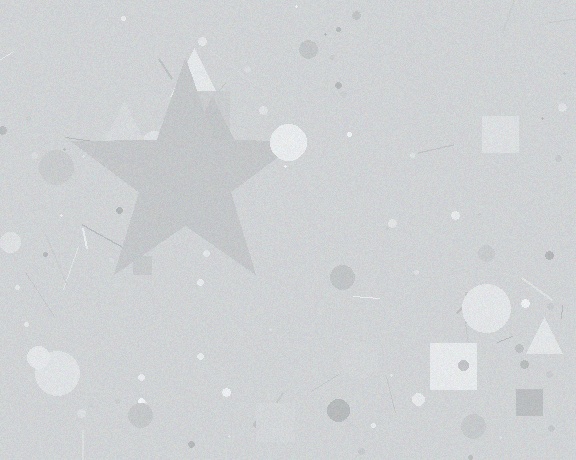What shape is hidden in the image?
A star is hidden in the image.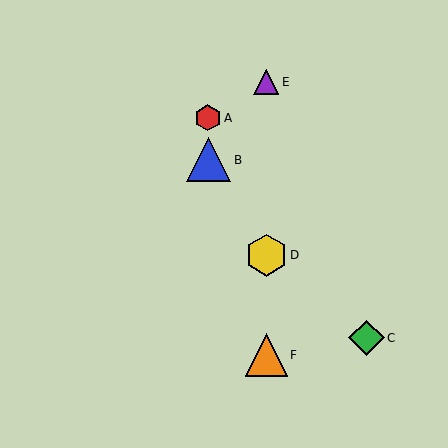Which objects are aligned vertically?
Objects D, E, F are aligned vertically.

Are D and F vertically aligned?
Yes, both are at x≈266.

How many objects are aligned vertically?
3 objects (D, E, F) are aligned vertically.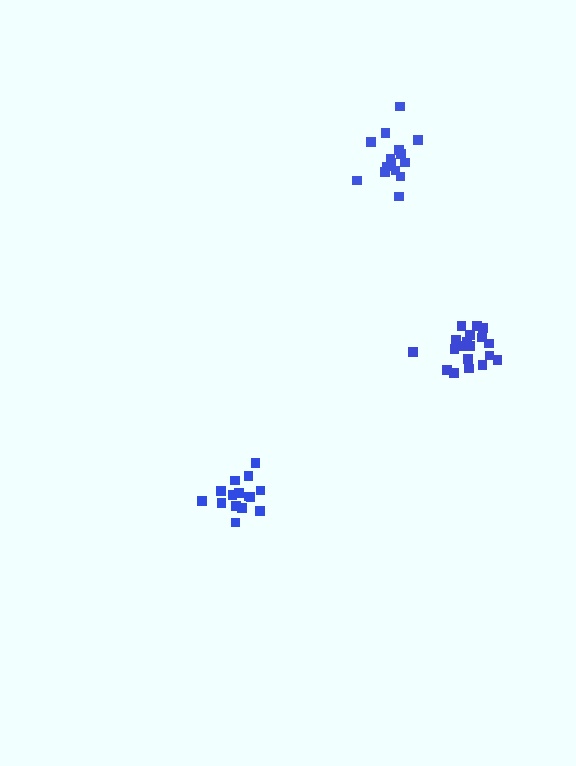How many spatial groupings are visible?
There are 3 spatial groupings.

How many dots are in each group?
Group 1: 15 dots, Group 2: 15 dots, Group 3: 21 dots (51 total).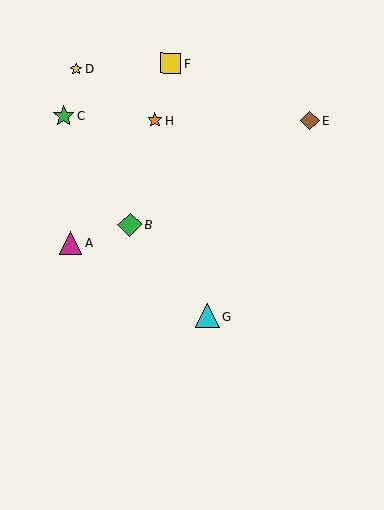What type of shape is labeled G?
Shape G is a cyan triangle.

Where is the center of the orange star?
The center of the orange star is at (155, 120).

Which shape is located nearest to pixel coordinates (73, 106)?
The green star (labeled C) at (64, 116) is nearest to that location.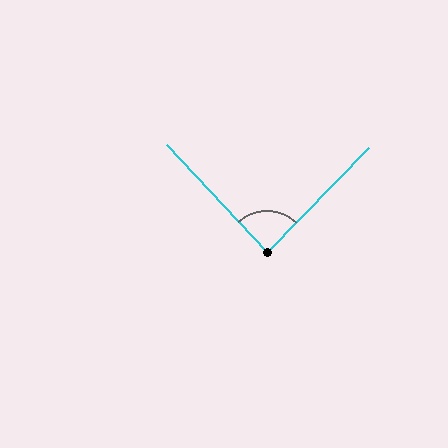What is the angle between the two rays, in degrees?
Approximately 87 degrees.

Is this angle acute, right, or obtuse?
It is approximately a right angle.